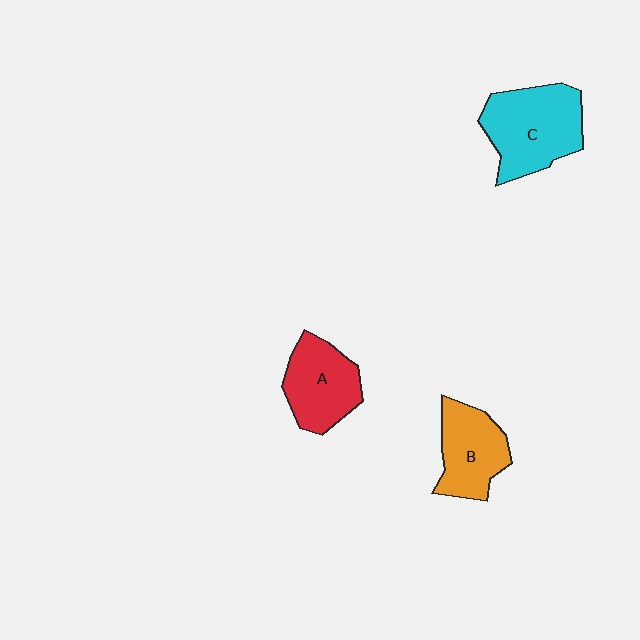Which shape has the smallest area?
Shape B (orange).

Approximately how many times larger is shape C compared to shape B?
Approximately 1.4 times.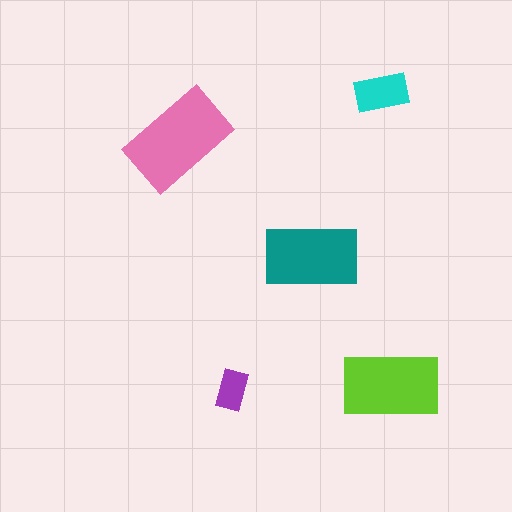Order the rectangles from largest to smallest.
the pink one, the lime one, the teal one, the cyan one, the purple one.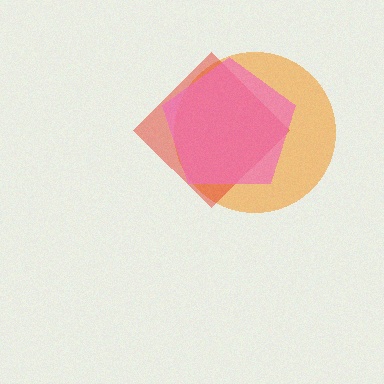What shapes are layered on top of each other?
The layered shapes are: an orange circle, a red diamond, a pink pentagon.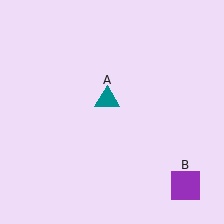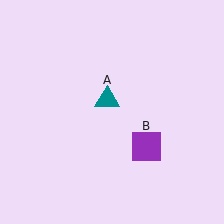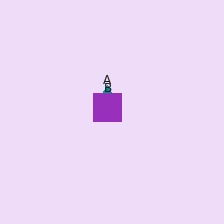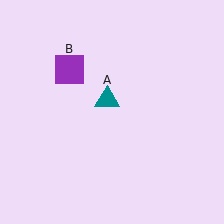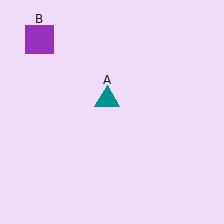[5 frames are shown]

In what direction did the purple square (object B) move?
The purple square (object B) moved up and to the left.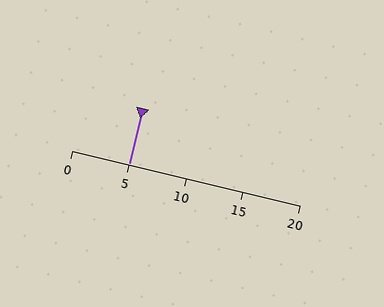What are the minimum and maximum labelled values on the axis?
The axis runs from 0 to 20.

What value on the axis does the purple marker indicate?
The marker indicates approximately 5.